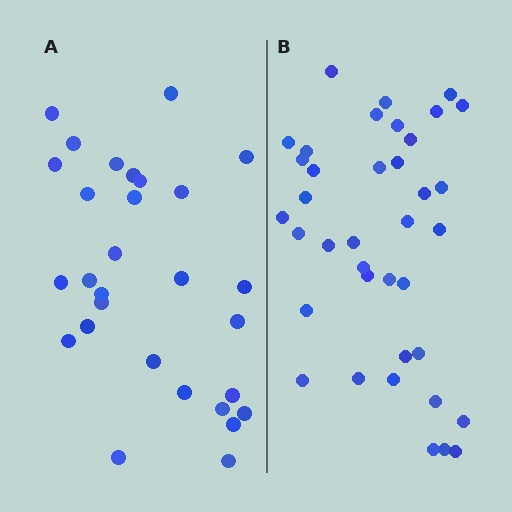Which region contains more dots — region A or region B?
Region B (the right region) has more dots.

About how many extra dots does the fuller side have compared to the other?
Region B has roughly 8 or so more dots than region A.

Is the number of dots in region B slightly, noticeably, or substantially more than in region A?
Region B has noticeably more, but not dramatically so. The ratio is roughly 1.3 to 1.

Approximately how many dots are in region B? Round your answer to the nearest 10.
About 40 dots. (The exact count is 38, which rounds to 40.)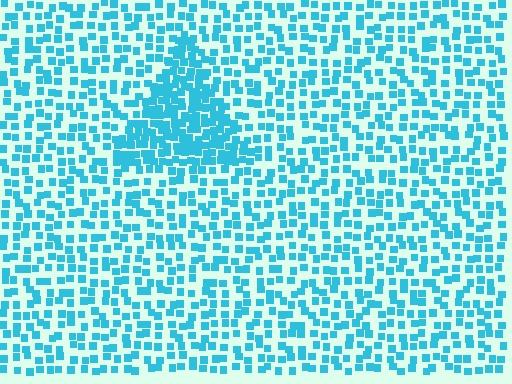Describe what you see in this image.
The image contains small cyan elements arranged at two different densities. A triangle-shaped region is visible where the elements are more densely packed than the surrounding area.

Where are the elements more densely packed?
The elements are more densely packed inside the triangle boundary.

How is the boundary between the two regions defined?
The boundary is defined by a change in element density (approximately 2.2x ratio). All elements are the same color, size, and shape.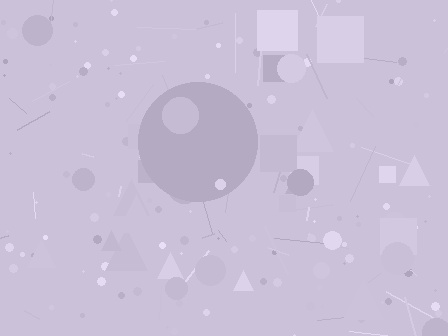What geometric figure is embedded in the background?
A circle is embedded in the background.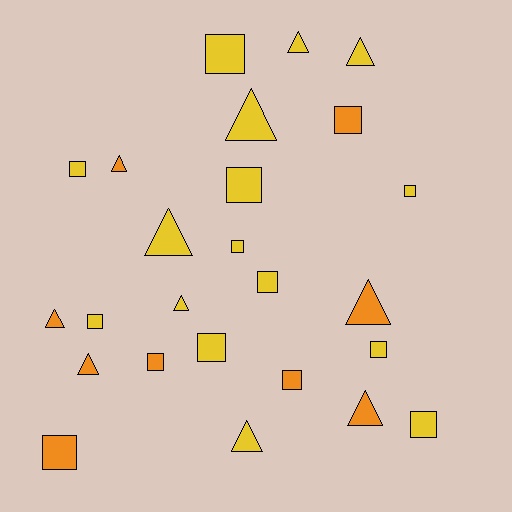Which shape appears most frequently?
Square, with 14 objects.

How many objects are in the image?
There are 25 objects.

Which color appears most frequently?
Yellow, with 16 objects.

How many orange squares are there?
There are 4 orange squares.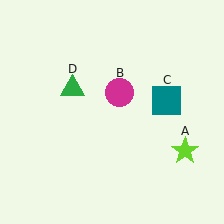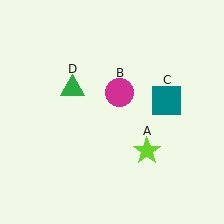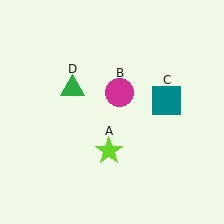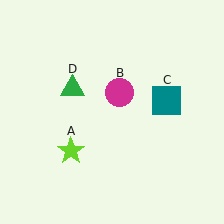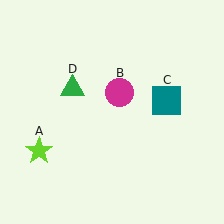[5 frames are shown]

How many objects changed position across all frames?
1 object changed position: lime star (object A).